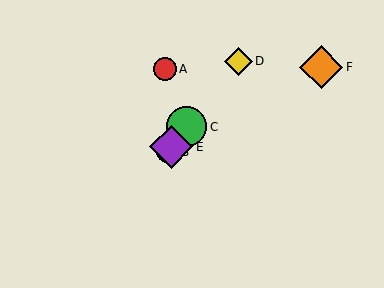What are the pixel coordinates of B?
Object B is at (167, 152).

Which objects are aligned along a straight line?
Objects B, C, D, E are aligned along a straight line.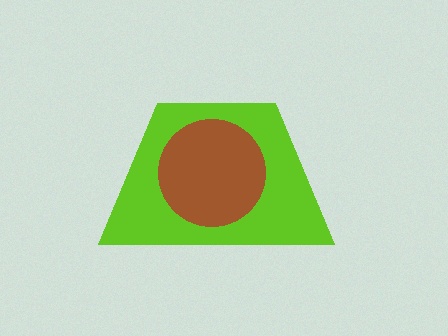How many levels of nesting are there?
2.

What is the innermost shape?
The brown circle.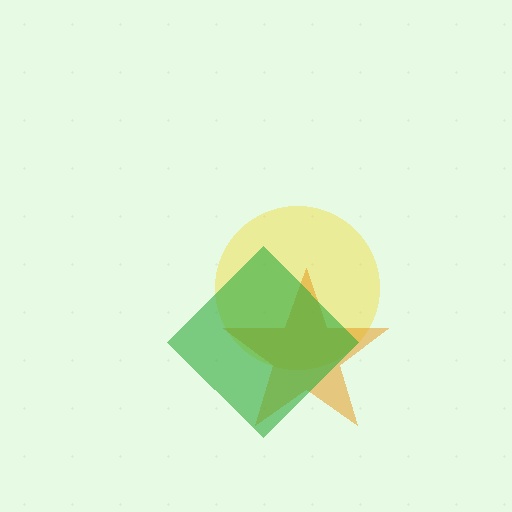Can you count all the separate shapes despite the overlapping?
Yes, there are 3 separate shapes.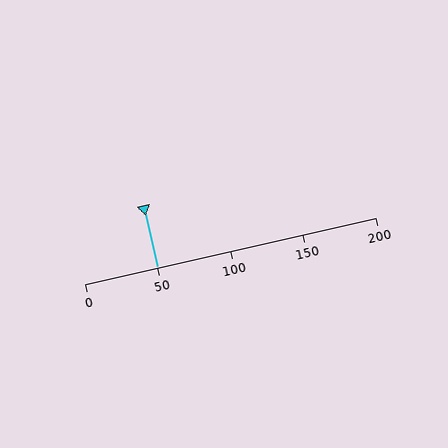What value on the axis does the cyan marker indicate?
The marker indicates approximately 50.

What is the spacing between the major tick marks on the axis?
The major ticks are spaced 50 apart.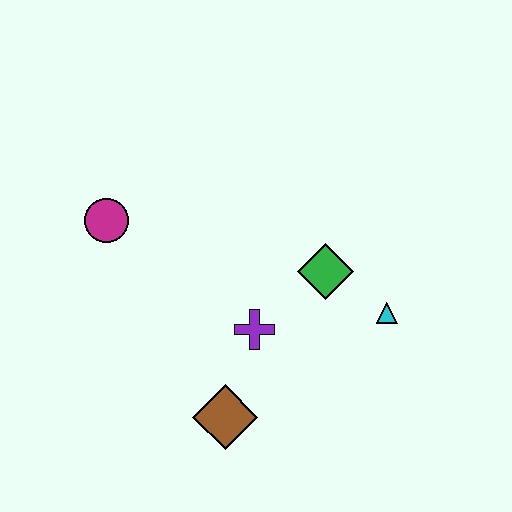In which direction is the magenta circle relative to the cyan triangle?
The magenta circle is to the left of the cyan triangle.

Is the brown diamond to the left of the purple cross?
Yes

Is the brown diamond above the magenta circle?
No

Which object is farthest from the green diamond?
The magenta circle is farthest from the green diamond.